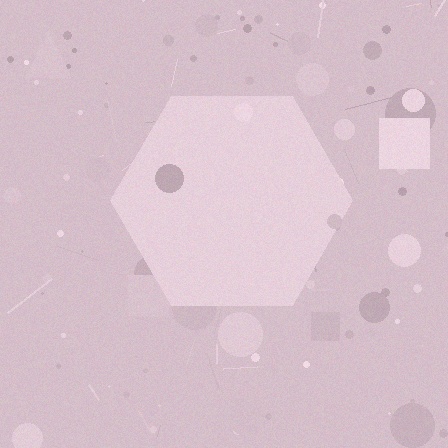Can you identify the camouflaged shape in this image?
The camouflaged shape is a hexagon.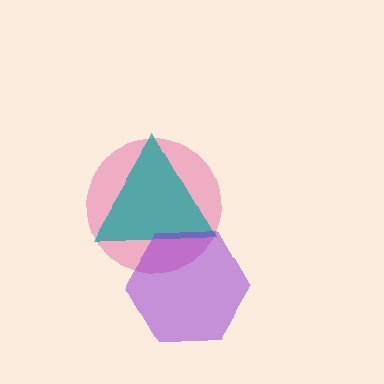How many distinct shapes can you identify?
There are 3 distinct shapes: a pink circle, a teal triangle, a purple hexagon.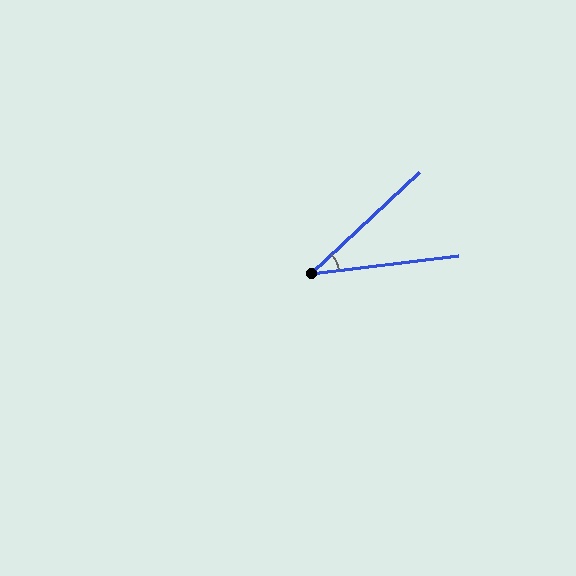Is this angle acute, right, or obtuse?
It is acute.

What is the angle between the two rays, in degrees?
Approximately 36 degrees.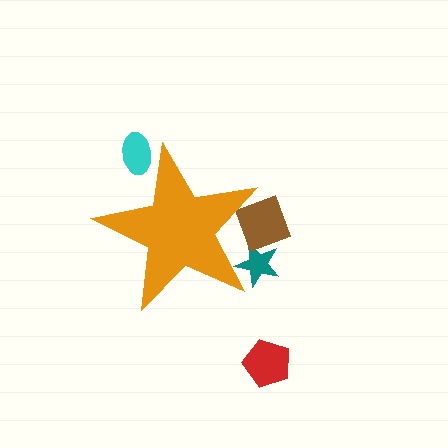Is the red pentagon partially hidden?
No, the red pentagon is fully visible.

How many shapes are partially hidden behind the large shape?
3 shapes are partially hidden.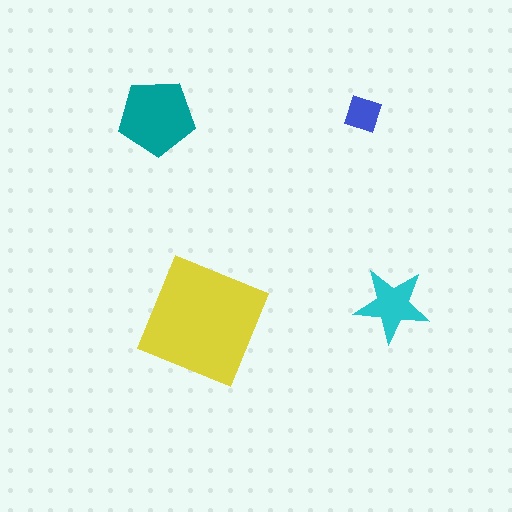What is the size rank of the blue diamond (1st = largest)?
4th.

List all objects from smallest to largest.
The blue diamond, the cyan star, the teal pentagon, the yellow square.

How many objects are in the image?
There are 4 objects in the image.